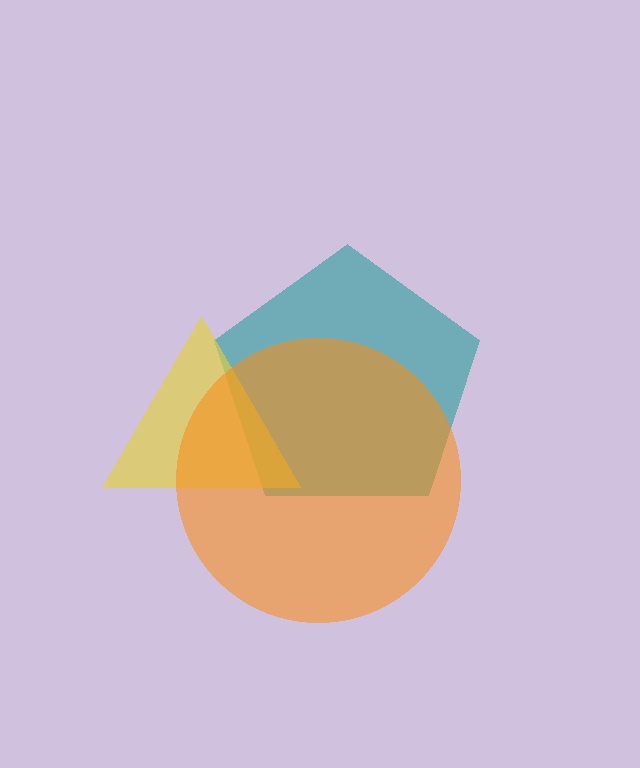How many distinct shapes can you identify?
There are 3 distinct shapes: a teal pentagon, a yellow triangle, an orange circle.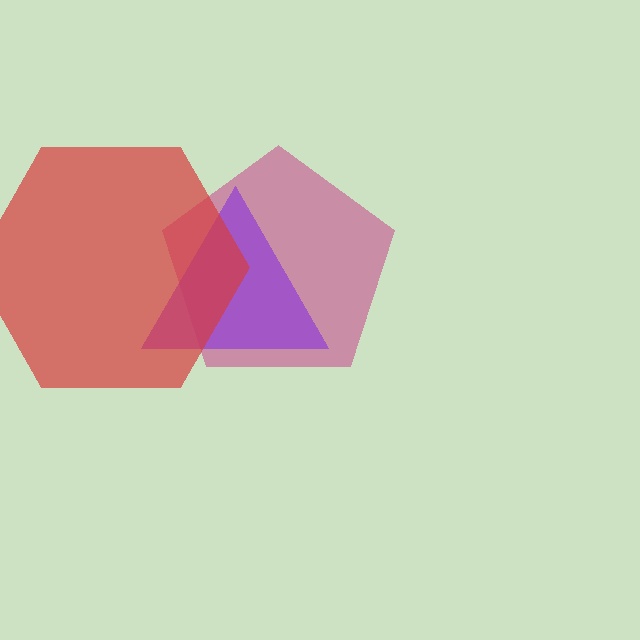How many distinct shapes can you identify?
There are 3 distinct shapes: a magenta pentagon, a purple triangle, a red hexagon.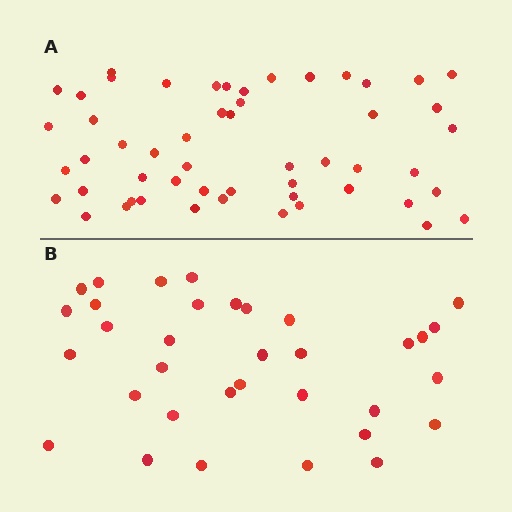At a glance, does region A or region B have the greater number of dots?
Region A (the top region) has more dots.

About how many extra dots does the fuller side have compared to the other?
Region A has approximately 20 more dots than region B.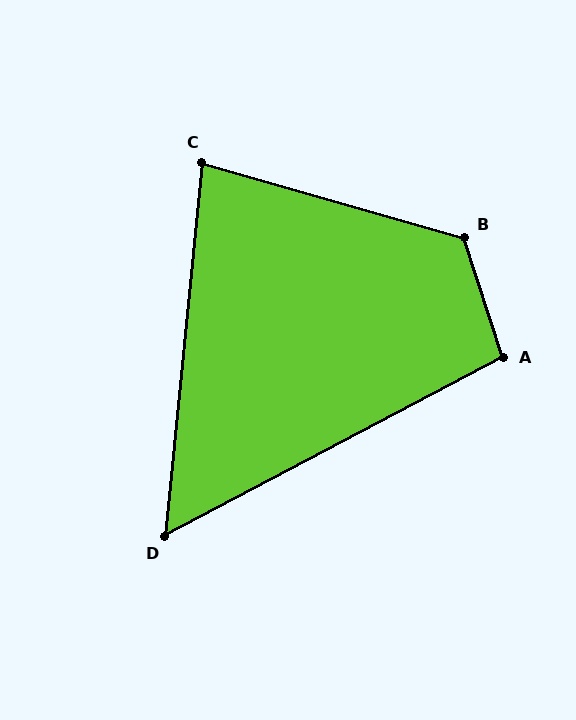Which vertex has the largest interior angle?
B, at approximately 123 degrees.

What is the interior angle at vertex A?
Approximately 100 degrees (obtuse).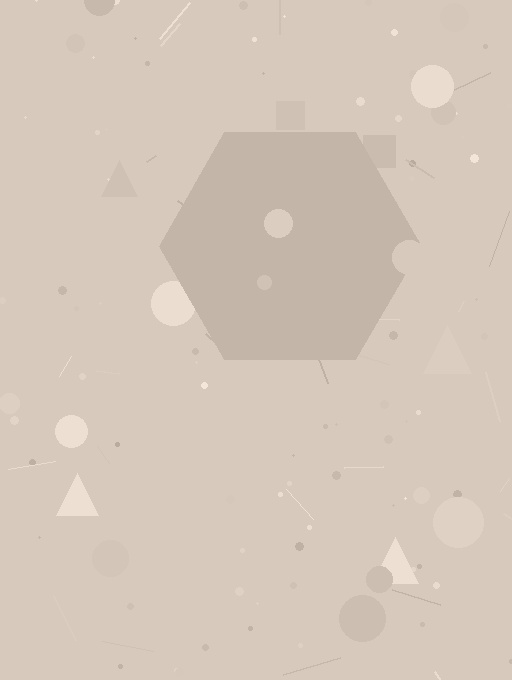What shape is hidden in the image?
A hexagon is hidden in the image.